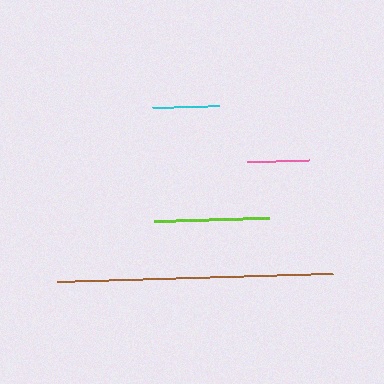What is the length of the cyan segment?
The cyan segment is approximately 67 pixels long.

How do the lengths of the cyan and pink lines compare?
The cyan and pink lines are approximately the same length.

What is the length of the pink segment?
The pink segment is approximately 62 pixels long.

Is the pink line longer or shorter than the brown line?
The brown line is longer than the pink line.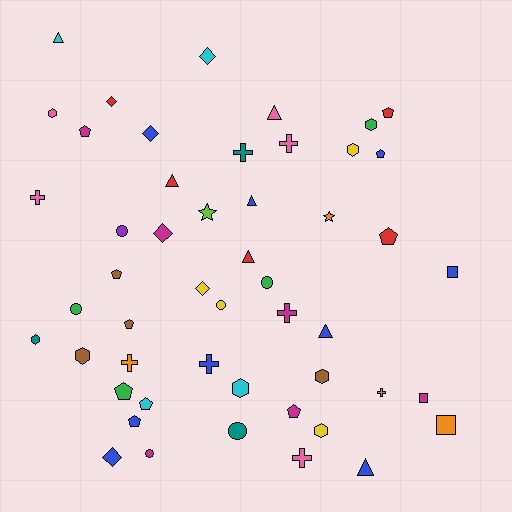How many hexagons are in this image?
There are 8 hexagons.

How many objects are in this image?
There are 50 objects.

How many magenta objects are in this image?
There are 6 magenta objects.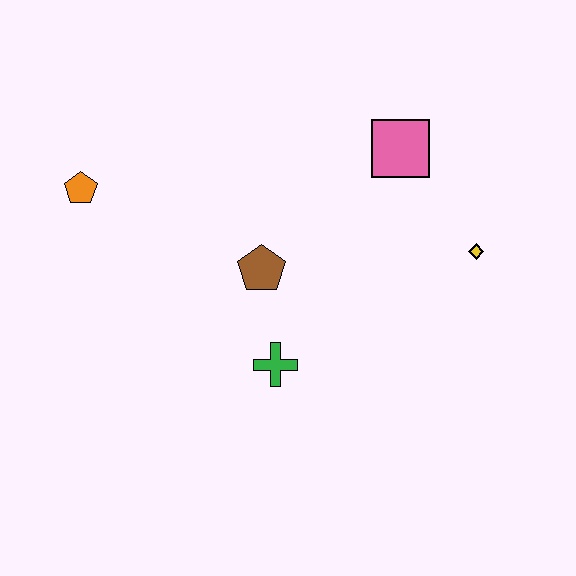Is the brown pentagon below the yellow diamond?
Yes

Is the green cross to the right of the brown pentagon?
Yes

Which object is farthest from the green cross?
The orange pentagon is farthest from the green cross.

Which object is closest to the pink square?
The yellow diamond is closest to the pink square.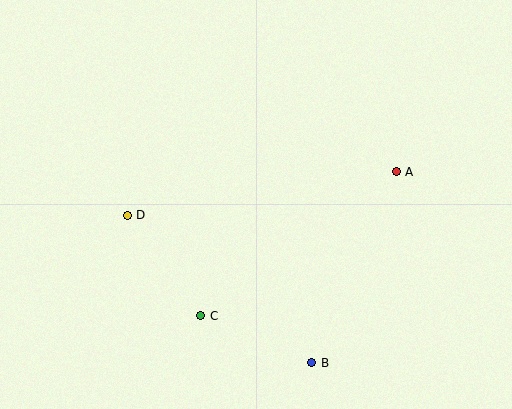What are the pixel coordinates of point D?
Point D is at (127, 215).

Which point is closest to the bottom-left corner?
Point C is closest to the bottom-left corner.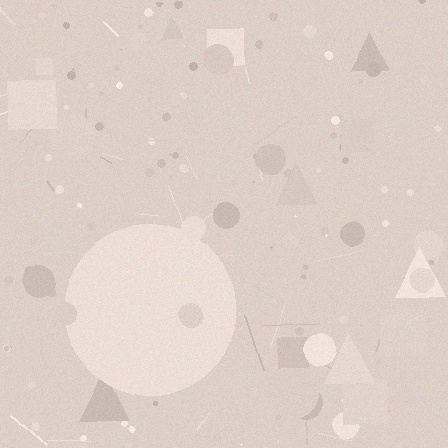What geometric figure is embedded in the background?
A circle is embedded in the background.